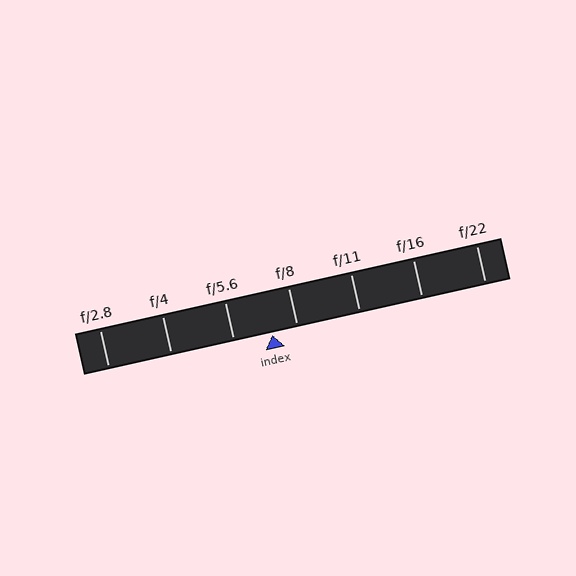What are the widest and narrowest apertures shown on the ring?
The widest aperture shown is f/2.8 and the narrowest is f/22.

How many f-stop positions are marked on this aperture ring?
There are 7 f-stop positions marked.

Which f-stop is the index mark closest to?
The index mark is closest to f/8.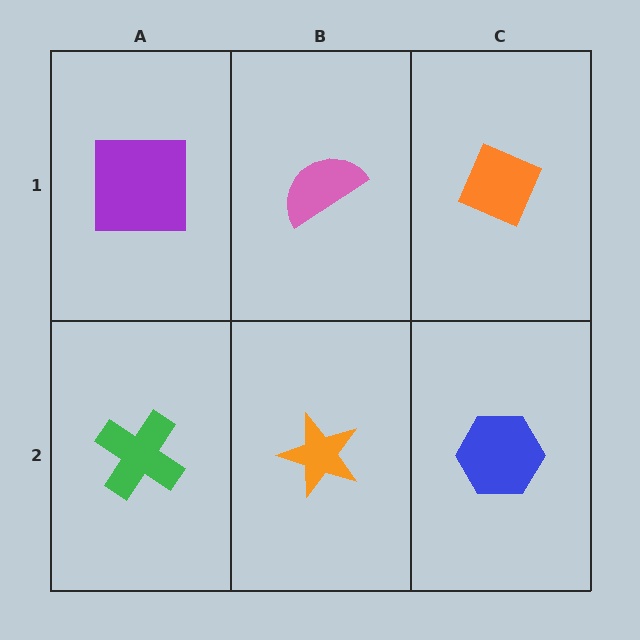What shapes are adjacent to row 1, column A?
A green cross (row 2, column A), a pink semicircle (row 1, column B).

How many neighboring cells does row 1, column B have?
3.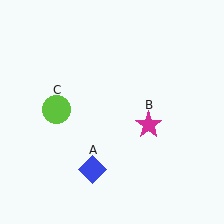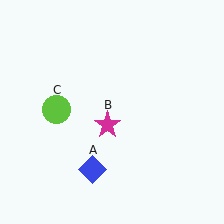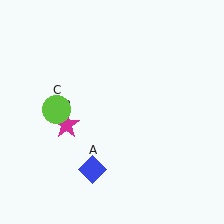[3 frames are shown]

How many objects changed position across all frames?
1 object changed position: magenta star (object B).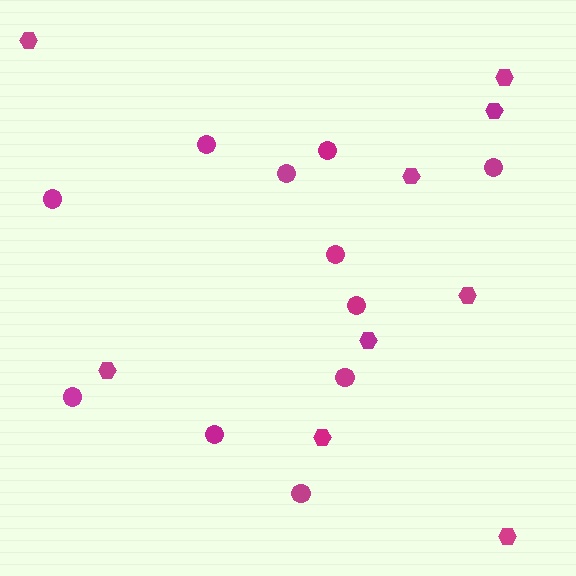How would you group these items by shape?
There are 2 groups: one group of hexagons (9) and one group of circles (11).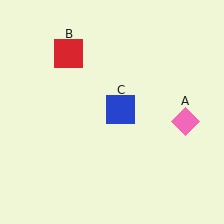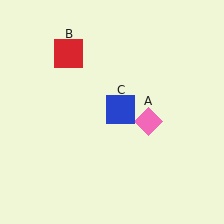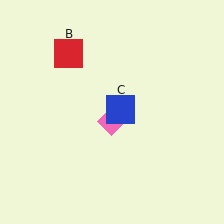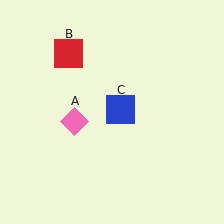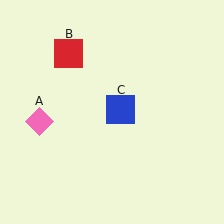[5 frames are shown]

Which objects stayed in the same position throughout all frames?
Red square (object B) and blue square (object C) remained stationary.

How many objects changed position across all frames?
1 object changed position: pink diamond (object A).